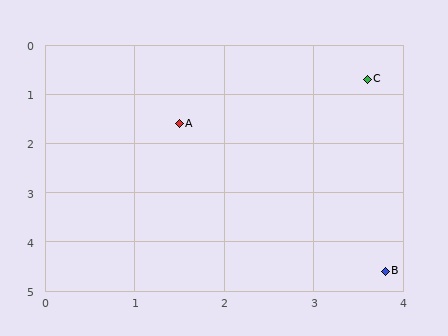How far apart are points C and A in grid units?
Points C and A are about 2.3 grid units apart.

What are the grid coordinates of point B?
Point B is at approximately (3.8, 4.6).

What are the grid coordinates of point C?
Point C is at approximately (3.6, 0.7).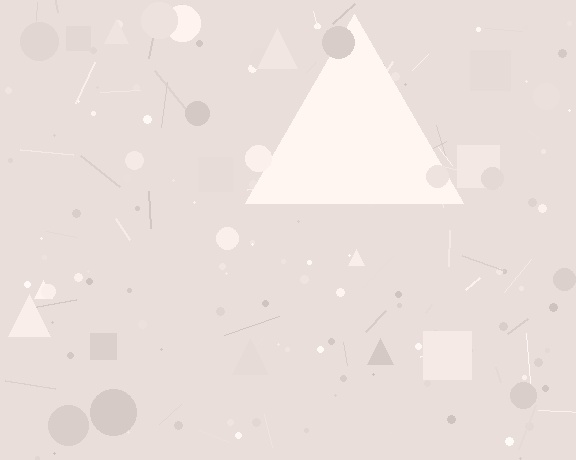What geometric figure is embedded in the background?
A triangle is embedded in the background.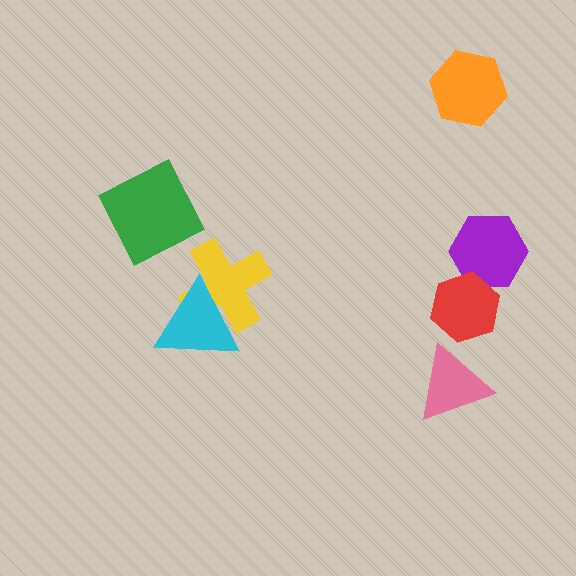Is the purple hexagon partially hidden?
Yes, it is partially covered by another shape.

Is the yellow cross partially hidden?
Yes, it is partially covered by another shape.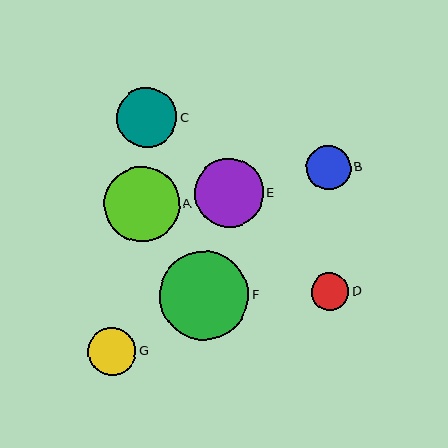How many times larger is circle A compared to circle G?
Circle A is approximately 1.6 times the size of circle G.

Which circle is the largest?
Circle F is the largest with a size of approximately 89 pixels.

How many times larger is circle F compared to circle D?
Circle F is approximately 2.4 times the size of circle D.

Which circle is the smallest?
Circle D is the smallest with a size of approximately 38 pixels.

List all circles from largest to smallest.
From largest to smallest: F, A, E, C, G, B, D.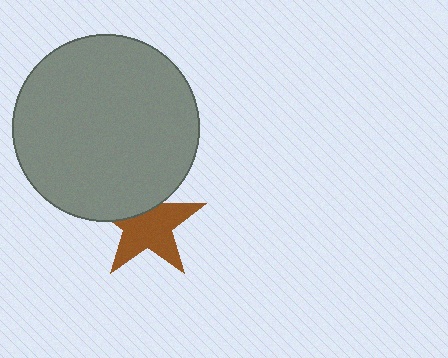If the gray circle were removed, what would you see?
You would see the complete brown star.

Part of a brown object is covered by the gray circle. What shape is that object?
It is a star.